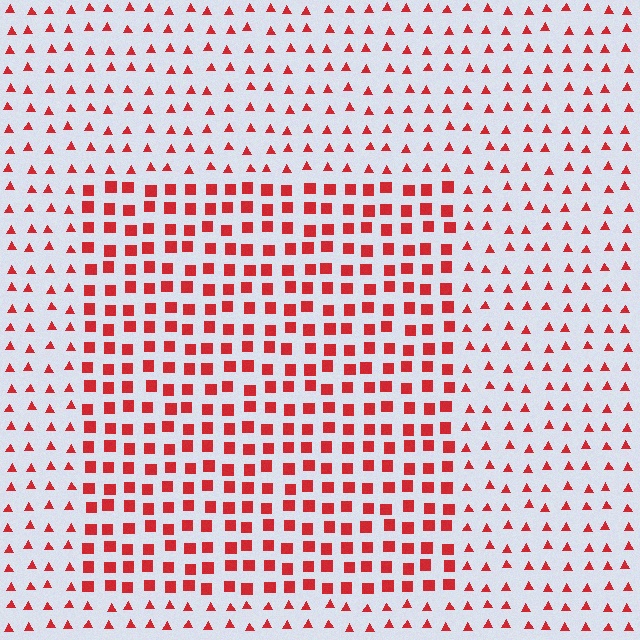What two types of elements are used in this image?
The image uses squares inside the rectangle region and triangles outside it.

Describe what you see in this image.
The image is filled with small red elements arranged in a uniform grid. A rectangle-shaped region contains squares, while the surrounding area contains triangles. The boundary is defined purely by the change in element shape.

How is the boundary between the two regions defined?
The boundary is defined by a change in element shape: squares inside vs. triangles outside. All elements share the same color and spacing.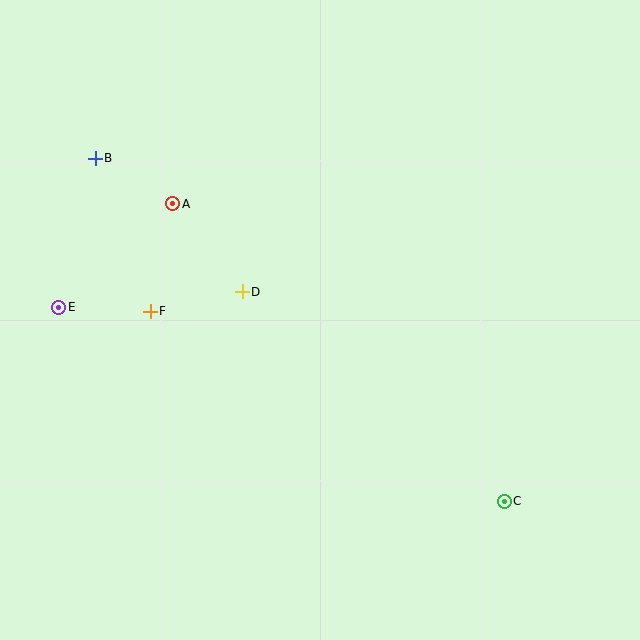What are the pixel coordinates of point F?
Point F is at (150, 311).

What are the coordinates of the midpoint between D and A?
The midpoint between D and A is at (207, 248).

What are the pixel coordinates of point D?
Point D is at (242, 292).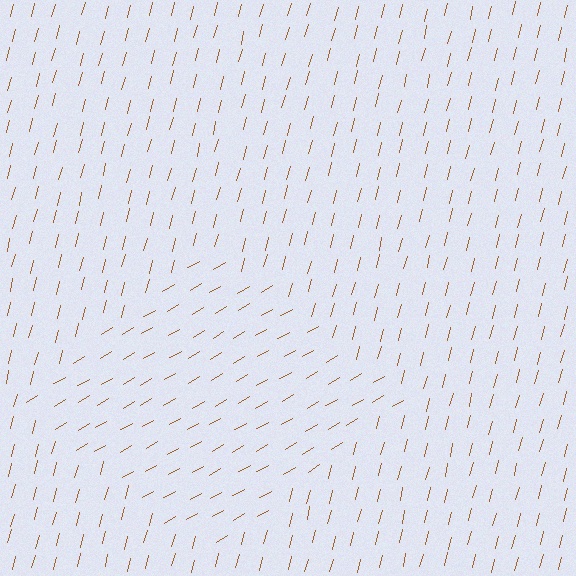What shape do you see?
I see a diamond.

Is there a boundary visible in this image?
Yes, there is a texture boundary formed by a change in line orientation.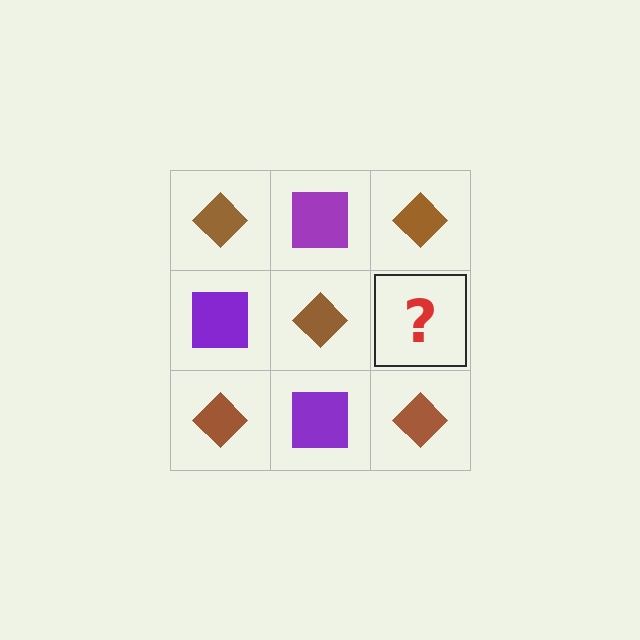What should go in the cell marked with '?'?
The missing cell should contain a purple square.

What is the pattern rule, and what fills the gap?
The rule is that it alternates brown diamond and purple square in a checkerboard pattern. The gap should be filled with a purple square.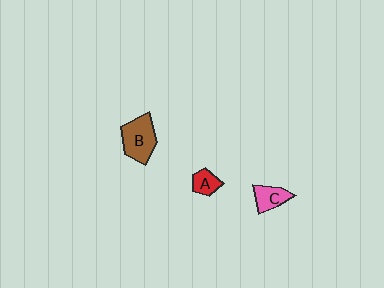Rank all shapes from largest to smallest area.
From largest to smallest: B (brown), C (pink), A (red).